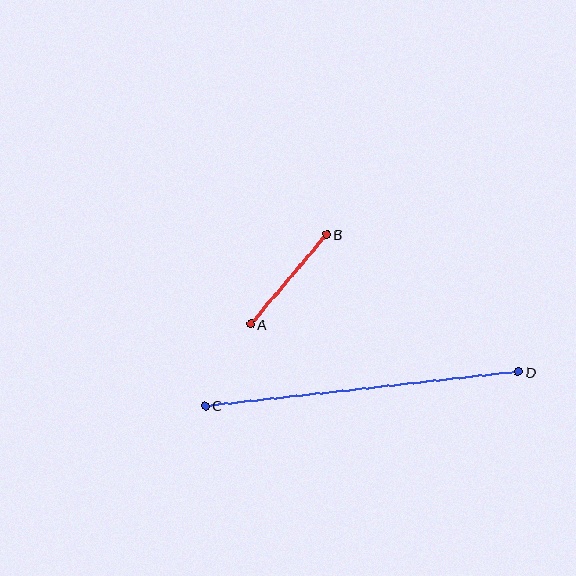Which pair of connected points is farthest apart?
Points C and D are farthest apart.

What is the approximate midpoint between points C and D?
The midpoint is at approximately (362, 389) pixels.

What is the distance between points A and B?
The distance is approximately 117 pixels.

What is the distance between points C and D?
The distance is approximately 315 pixels.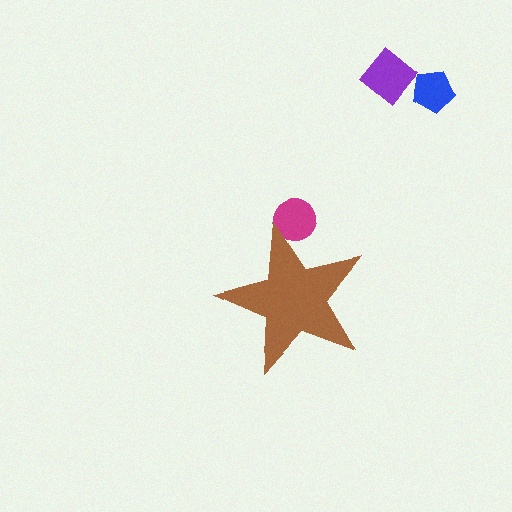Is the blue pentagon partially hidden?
No, the blue pentagon is fully visible.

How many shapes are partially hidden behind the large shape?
1 shape is partially hidden.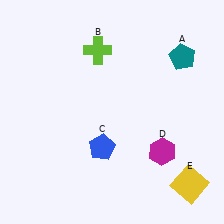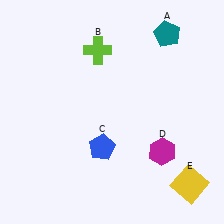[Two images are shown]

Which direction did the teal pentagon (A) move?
The teal pentagon (A) moved up.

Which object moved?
The teal pentagon (A) moved up.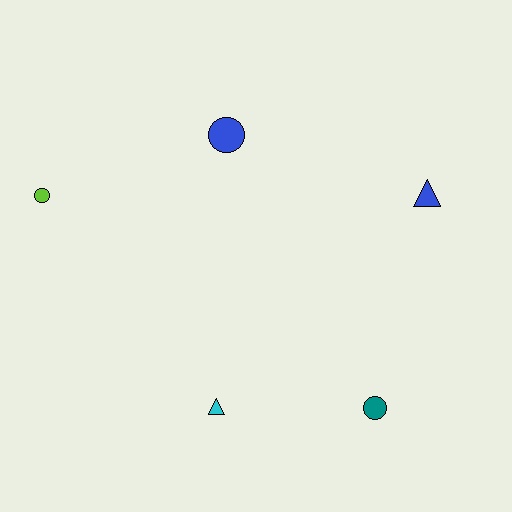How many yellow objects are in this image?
There are no yellow objects.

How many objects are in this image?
There are 5 objects.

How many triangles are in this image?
There are 2 triangles.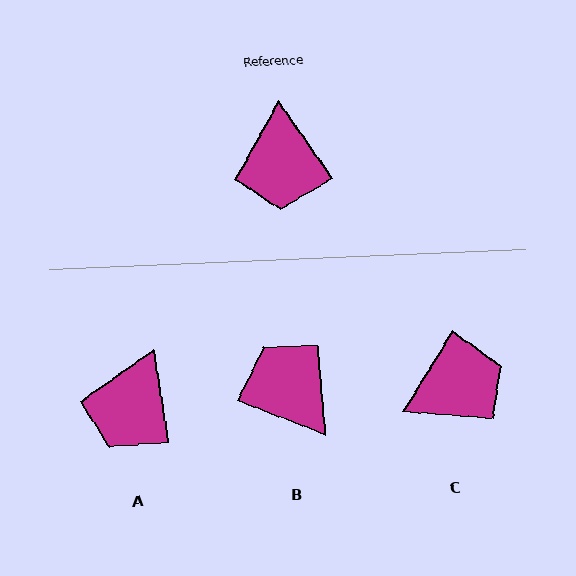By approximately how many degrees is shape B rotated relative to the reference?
Approximately 146 degrees clockwise.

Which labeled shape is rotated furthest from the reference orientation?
B, about 146 degrees away.